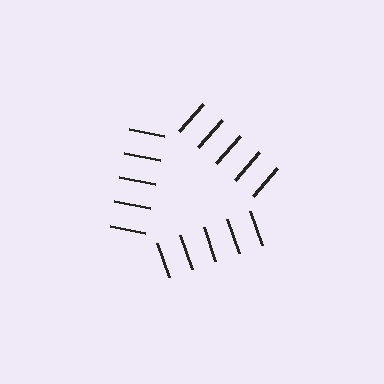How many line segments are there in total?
15 — 5 along each of the 3 edges.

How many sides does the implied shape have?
3 sides — the line-ends trace a triangle.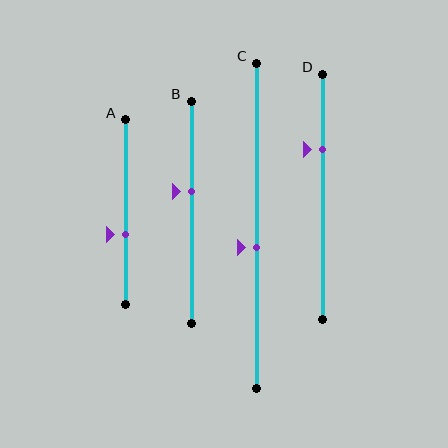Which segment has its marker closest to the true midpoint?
Segment C has its marker closest to the true midpoint.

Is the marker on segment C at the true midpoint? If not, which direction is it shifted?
No, the marker on segment C is shifted downward by about 7% of the segment length.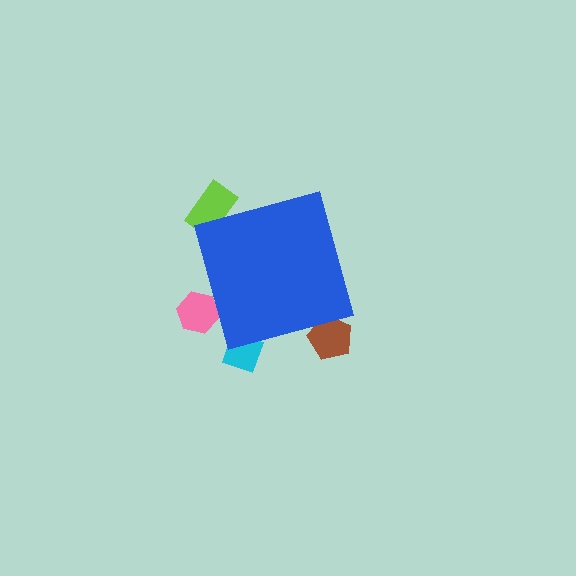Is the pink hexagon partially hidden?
Yes, the pink hexagon is partially hidden behind the blue diamond.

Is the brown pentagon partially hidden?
Yes, the brown pentagon is partially hidden behind the blue diamond.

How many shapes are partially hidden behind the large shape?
4 shapes are partially hidden.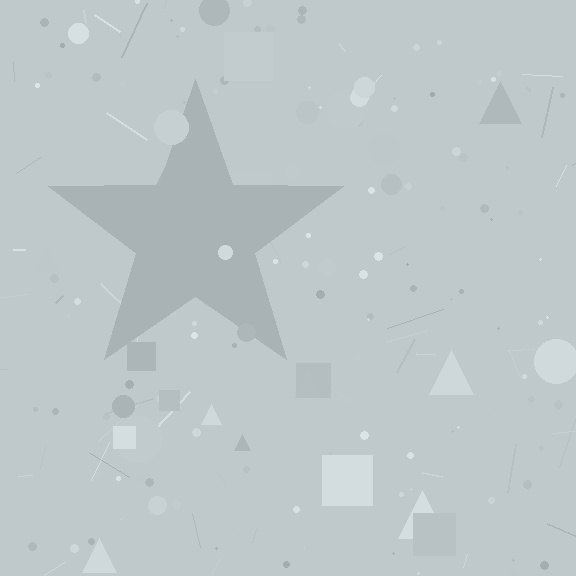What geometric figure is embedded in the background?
A star is embedded in the background.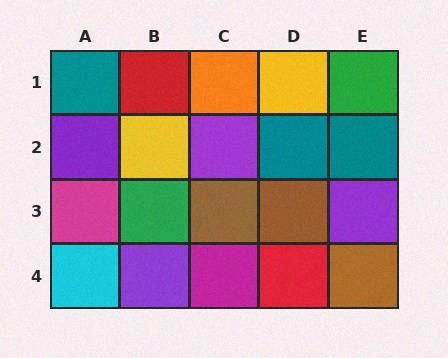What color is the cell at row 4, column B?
Purple.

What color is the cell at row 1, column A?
Teal.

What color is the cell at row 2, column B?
Yellow.